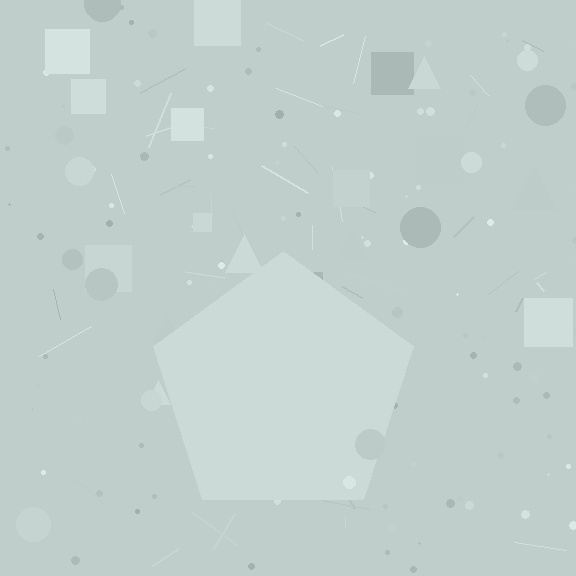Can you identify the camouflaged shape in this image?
The camouflaged shape is a pentagon.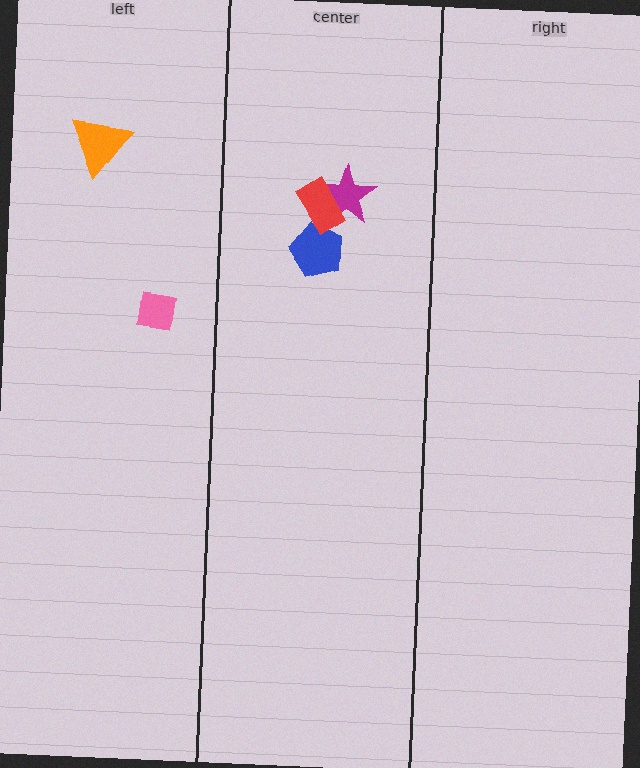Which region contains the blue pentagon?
The center region.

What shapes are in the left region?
The orange triangle, the pink square.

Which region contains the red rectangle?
The center region.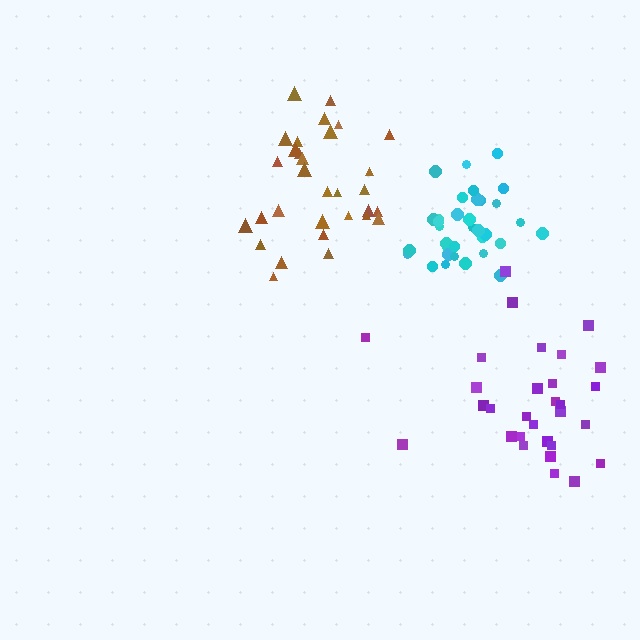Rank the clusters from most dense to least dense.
cyan, brown, purple.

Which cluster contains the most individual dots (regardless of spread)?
Cyan (34).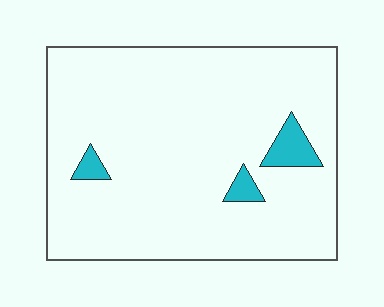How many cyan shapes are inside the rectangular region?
3.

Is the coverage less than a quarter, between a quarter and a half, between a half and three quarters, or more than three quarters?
Less than a quarter.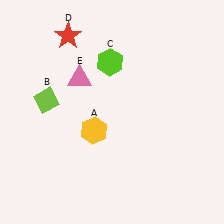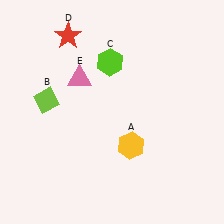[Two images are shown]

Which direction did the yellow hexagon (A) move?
The yellow hexagon (A) moved right.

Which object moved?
The yellow hexagon (A) moved right.